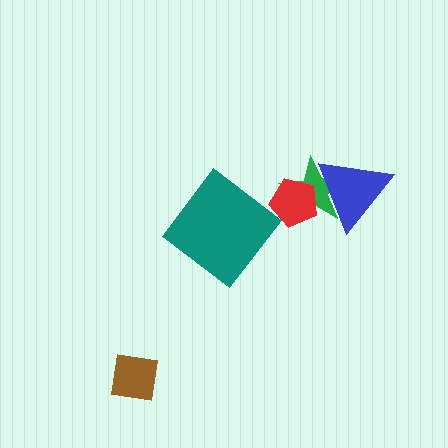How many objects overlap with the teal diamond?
0 objects overlap with the teal diamond.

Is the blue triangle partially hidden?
No, no other shape covers it.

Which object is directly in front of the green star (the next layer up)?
The red pentagon is directly in front of the green star.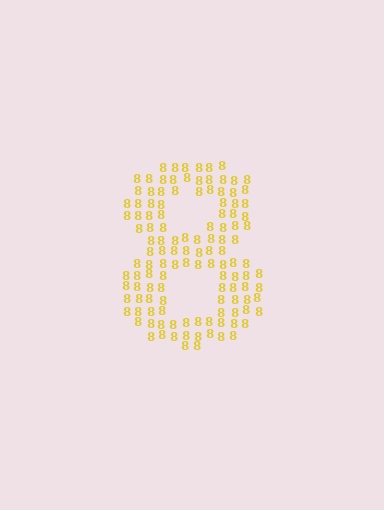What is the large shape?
The large shape is the digit 8.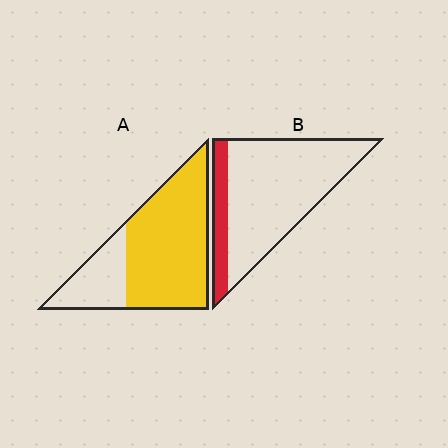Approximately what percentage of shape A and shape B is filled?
A is approximately 75% and B is approximately 20%.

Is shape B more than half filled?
No.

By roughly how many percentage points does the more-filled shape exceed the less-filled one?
By roughly 55 percentage points (A over B).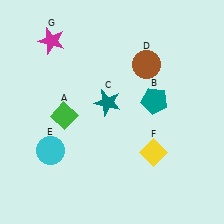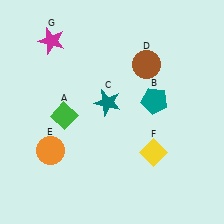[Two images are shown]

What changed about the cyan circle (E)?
In Image 1, E is cyan. In Image 2, it changed to orange.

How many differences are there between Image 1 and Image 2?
There is 1 difference between the two images.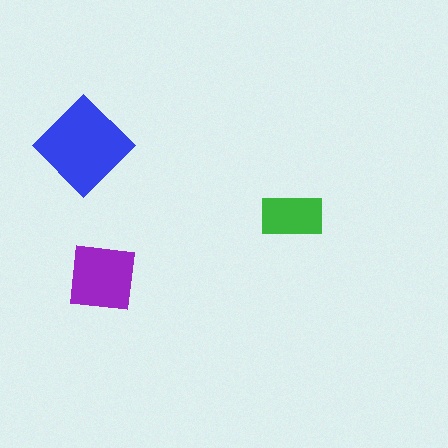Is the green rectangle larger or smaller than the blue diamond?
Smaller.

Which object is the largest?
The blue diamond.